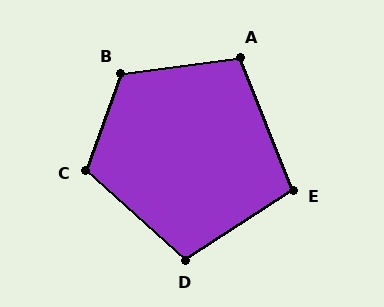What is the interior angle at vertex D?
Approximately 104 degrees (obtuse).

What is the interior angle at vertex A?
Approximately 104 degrees (obtuse).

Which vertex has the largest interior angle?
B, at approximately 117 degrees.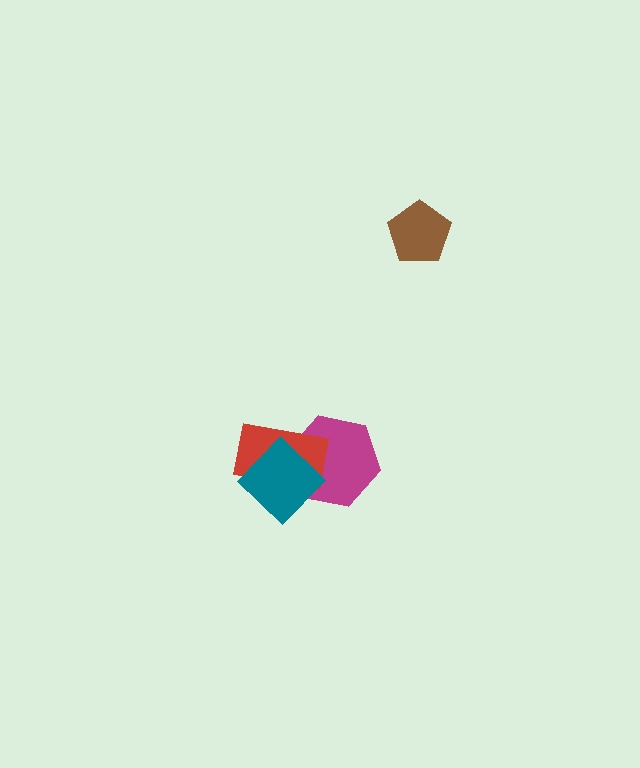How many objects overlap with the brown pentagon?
0 objects overlap with the brown pentagon.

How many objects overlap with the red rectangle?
2 objects overlap with the red rectangle.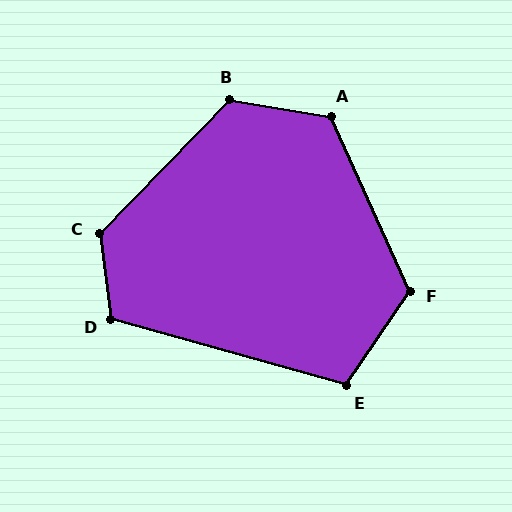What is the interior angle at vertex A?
Approximately 124 degrees (obtuse).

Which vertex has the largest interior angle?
C, at approximately 128 degrees.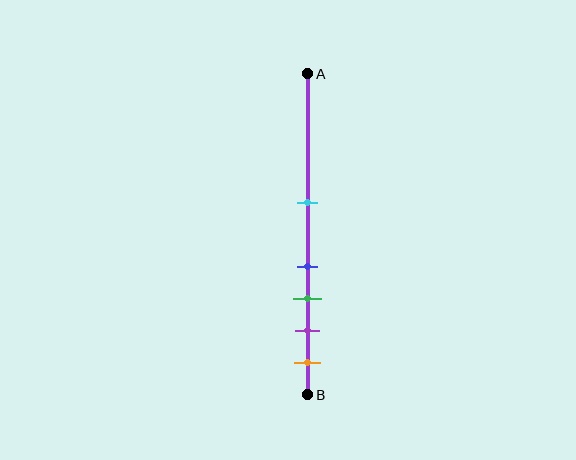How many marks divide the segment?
There are 5 marks dividing the segment.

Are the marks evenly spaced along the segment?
No, the marks are not evenly spaced.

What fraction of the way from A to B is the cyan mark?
The cyan mark is approximately 40% (0.4) of the way from A to B.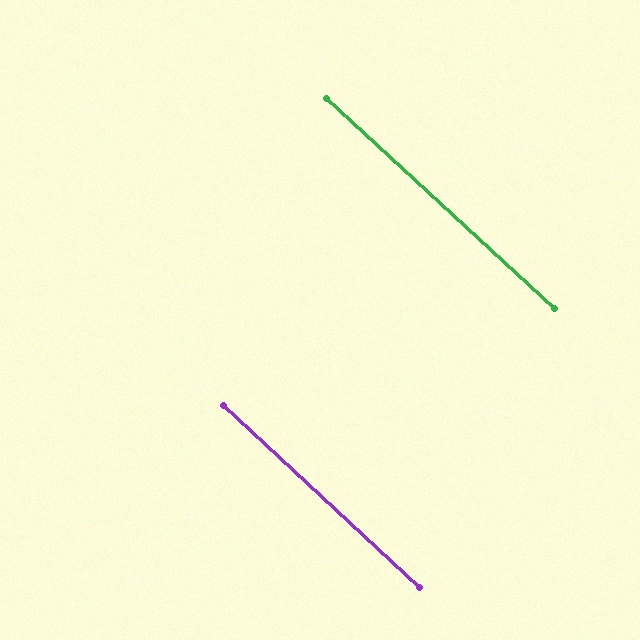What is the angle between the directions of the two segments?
Approximately 0 degrees.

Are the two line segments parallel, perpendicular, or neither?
Parallel — their directions differ by only 0.3°.